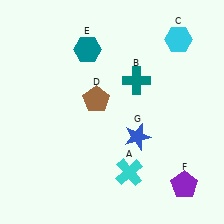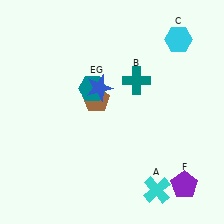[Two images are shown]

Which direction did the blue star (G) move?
The blue star (G) moved up.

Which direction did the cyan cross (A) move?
The cyan cross (A) moved right.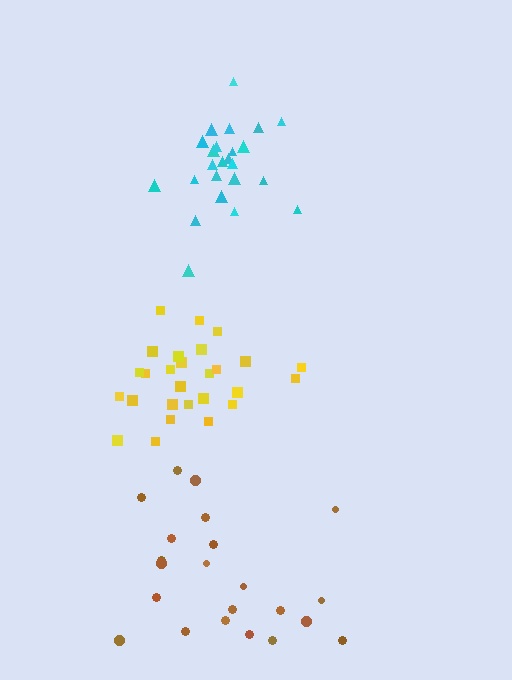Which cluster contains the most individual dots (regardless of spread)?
Yellow (27).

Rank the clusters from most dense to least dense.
cyan, yellow, brown.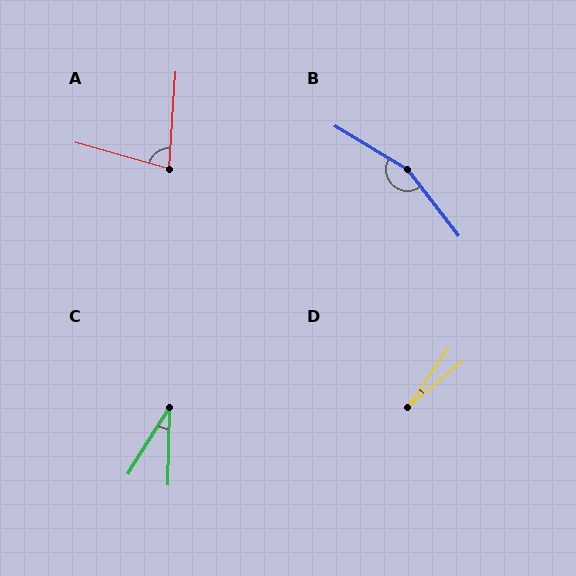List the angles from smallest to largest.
D (15°), C (31°), A (78°), B (159°).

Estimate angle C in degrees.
Approximately 31 degrees.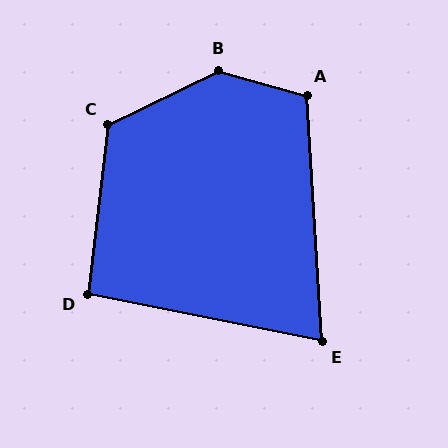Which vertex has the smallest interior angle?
E, at approximately 75 degrees.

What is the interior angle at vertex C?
Approximately 122 degrees (obtuse).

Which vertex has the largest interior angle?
B, at approximately 139 degrees.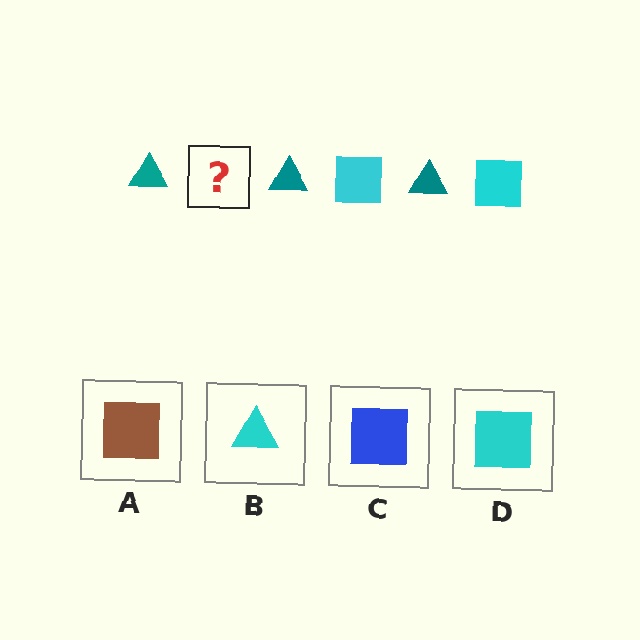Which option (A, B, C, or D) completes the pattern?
D.